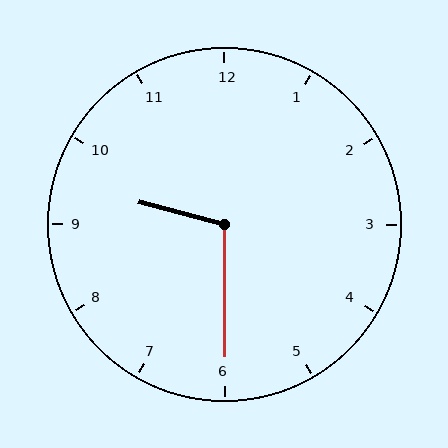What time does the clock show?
9:30.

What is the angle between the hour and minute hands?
Approximately 105 degrees.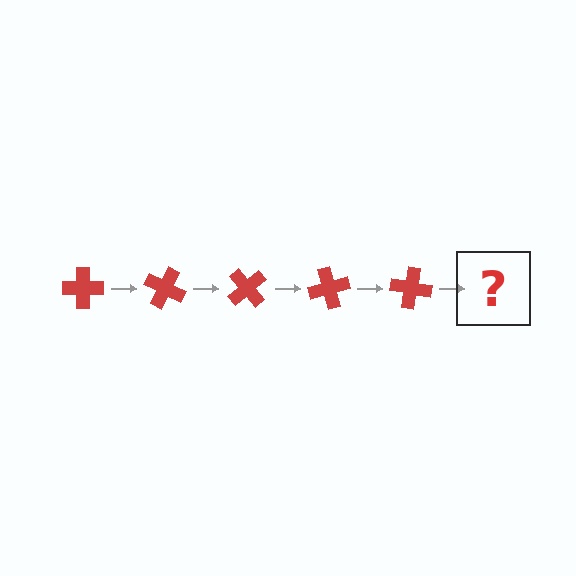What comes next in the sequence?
The next element should be a red cross rotated 125 degrees.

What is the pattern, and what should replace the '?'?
The pattern is that the cross rotates 25 degrees each step. The '?' should be a red cross rotated 125 degrees.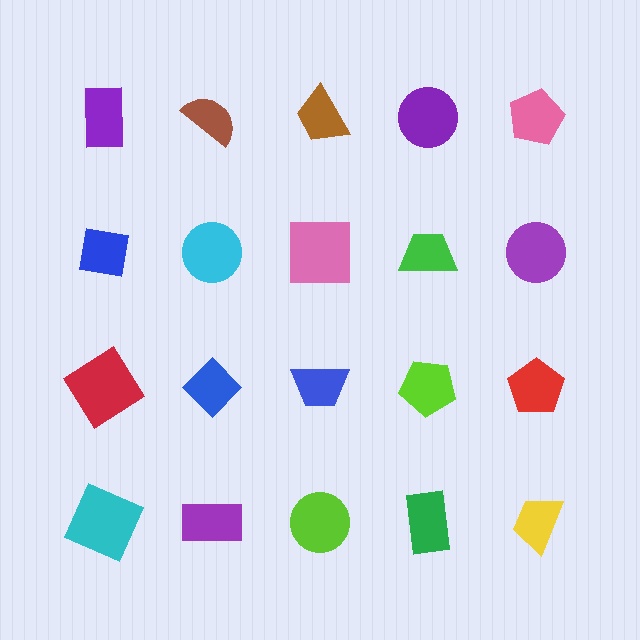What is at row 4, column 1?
A cyan square.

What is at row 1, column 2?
A brown semicircle.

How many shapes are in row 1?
5 shapes.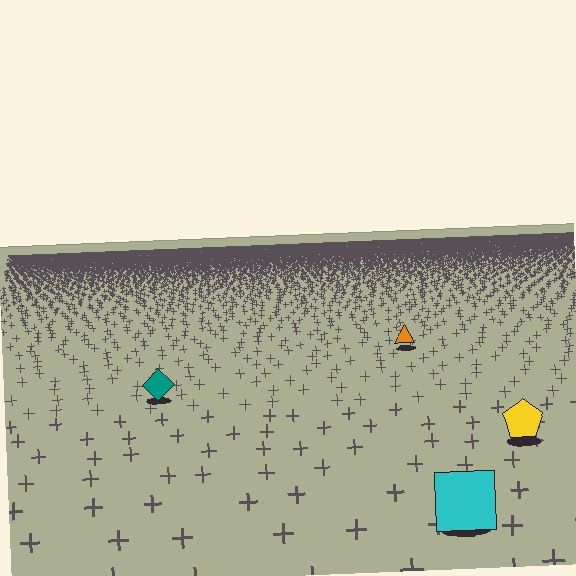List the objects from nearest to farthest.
From nearest to farthest: the cyan square, the yellow pentagon, the teal diamond, the orange triangle.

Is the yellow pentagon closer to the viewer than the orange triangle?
Yes. The yellow pentagon is closer — you can tell from the texture gradient: the ground texture is coarser near it.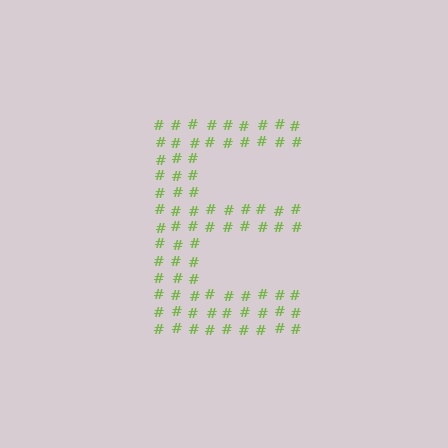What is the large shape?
The large shape is the letter E.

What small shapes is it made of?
It is made of small hash symbols.